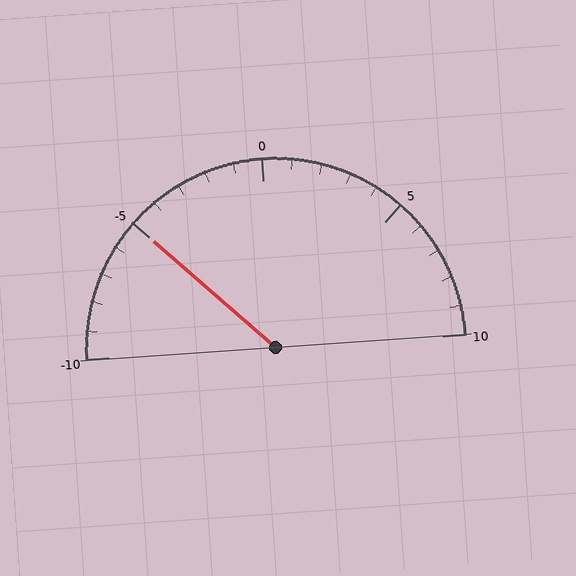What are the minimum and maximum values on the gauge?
The gauge ranges from -10 to 10.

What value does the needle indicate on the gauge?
The needle indicates approximately -5.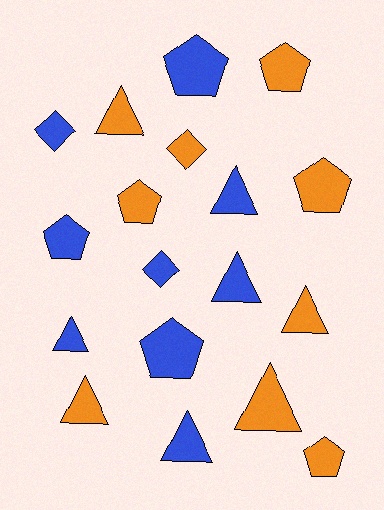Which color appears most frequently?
Blue, with 9 objects.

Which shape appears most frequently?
Triangle, with 8 objects.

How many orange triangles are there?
There are 4 orange triangles.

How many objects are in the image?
There are 18 objects.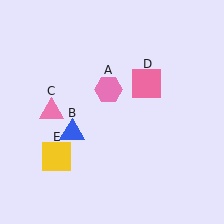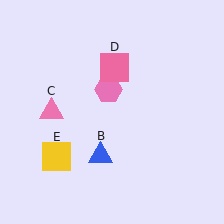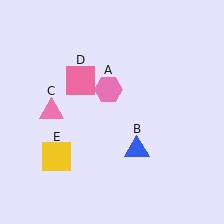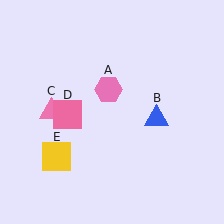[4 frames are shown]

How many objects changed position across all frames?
2 objects changed position: blue triangle (object B), pink square (object D).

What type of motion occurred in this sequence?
The blue triangle (object B), pink square (object D) rotated counterclockwise around the center of the scene.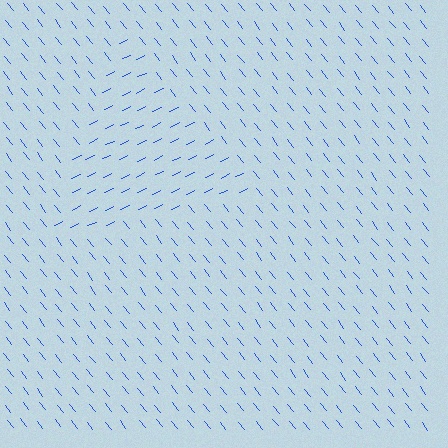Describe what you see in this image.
The image is filled with small blue line segments. A triangle region in the image has lines oriented differently from the surrounding lines, creating a visible texture boundary.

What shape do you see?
I see a triangle.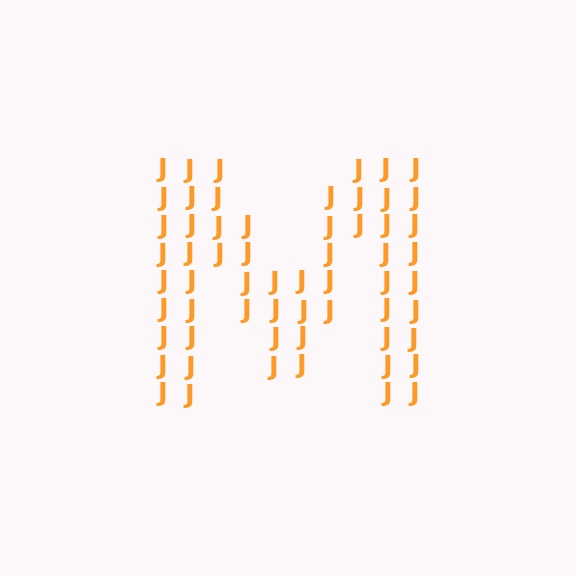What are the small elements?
The small elements are letter J's.